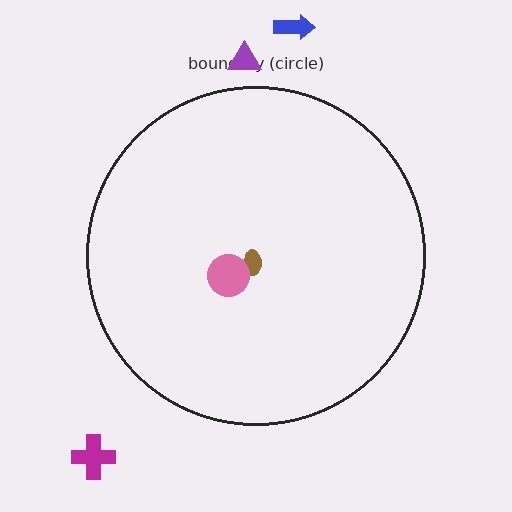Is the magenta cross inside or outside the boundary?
Outside.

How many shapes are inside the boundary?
2 inside, 3 outside.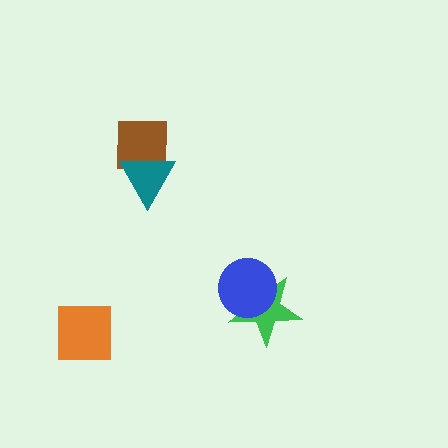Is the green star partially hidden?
Yes, it is partially covered by another shape.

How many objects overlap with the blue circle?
1 object overlaps with the blue circle.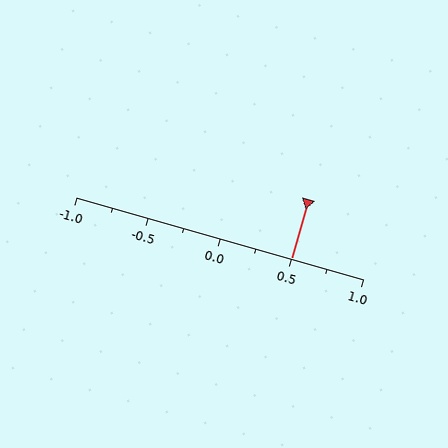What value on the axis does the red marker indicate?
The marker indicates approximately 0.5.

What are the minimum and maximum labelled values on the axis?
The axis runs from -1.0 to 1.0.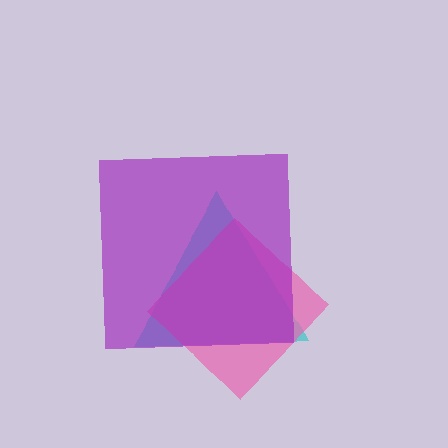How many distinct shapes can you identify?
There are 3 distinct shapes: a cyan triangle, a pink diamond, a purple square.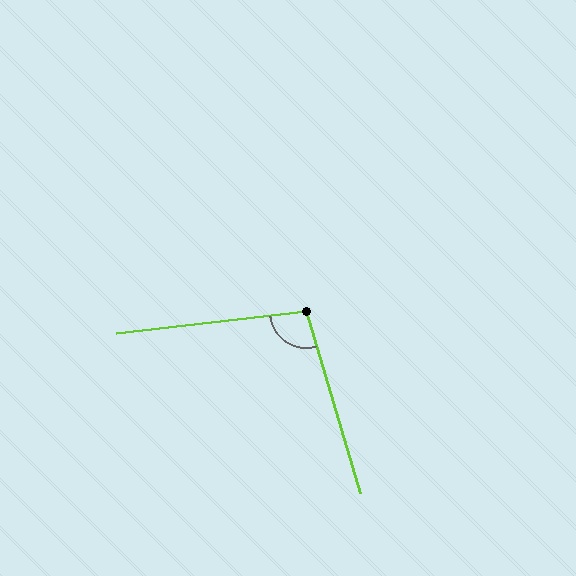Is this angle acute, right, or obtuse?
It is obtuse.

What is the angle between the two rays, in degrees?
Approximately 100 degrees.